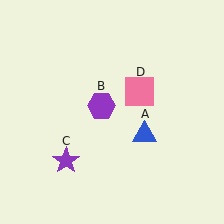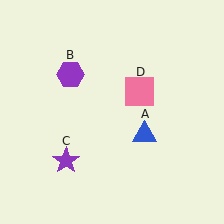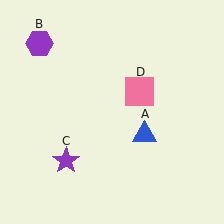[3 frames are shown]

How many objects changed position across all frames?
1 object changed position: purple hexagon (object B).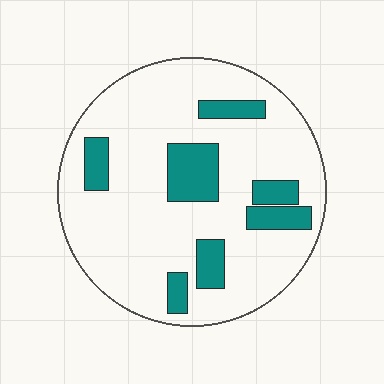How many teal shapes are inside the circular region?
7.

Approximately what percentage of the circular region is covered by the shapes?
Approximately 20%.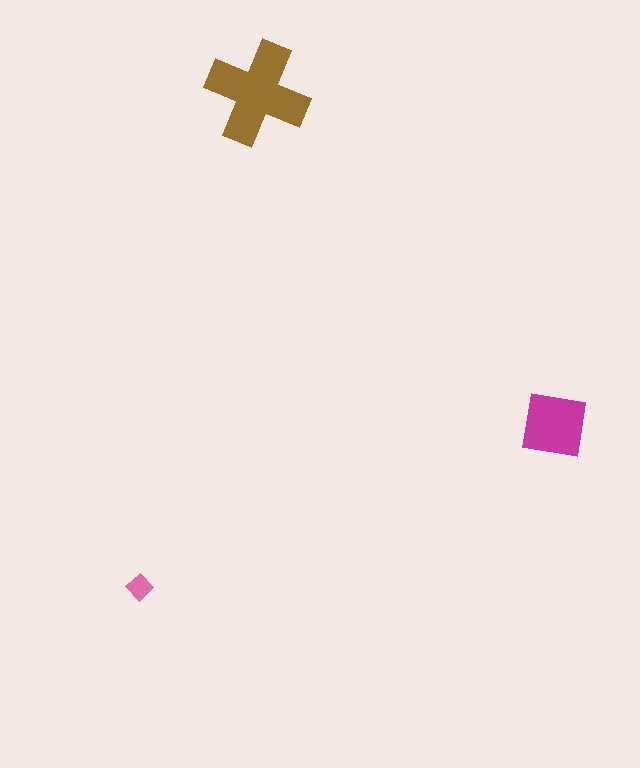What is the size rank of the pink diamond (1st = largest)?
3rd.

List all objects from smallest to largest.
The pink diamond, the magenta square, the brown cross.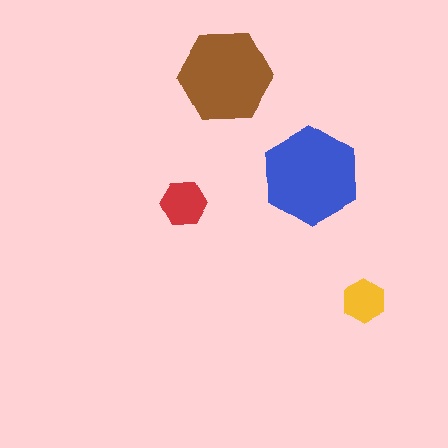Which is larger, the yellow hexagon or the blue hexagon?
The blue one.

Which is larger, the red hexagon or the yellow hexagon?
The red one.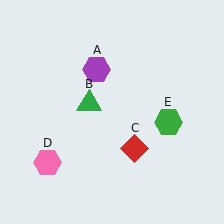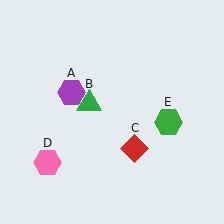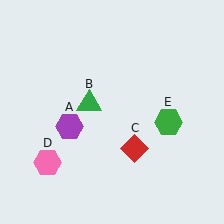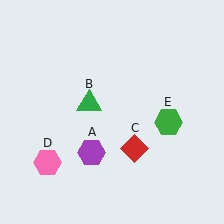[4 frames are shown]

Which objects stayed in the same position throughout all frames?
Green triangle (object B) and red diamond (object C) and pink hexagon (object D) and green hexagon (object E) remained stationary.